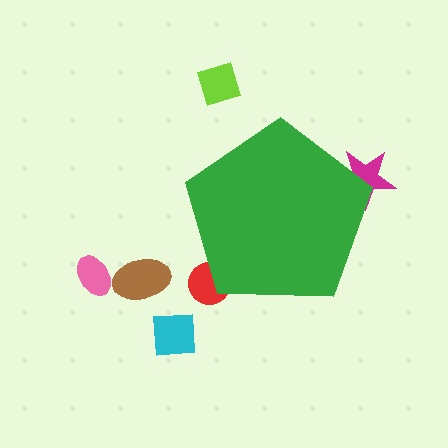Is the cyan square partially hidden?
No, the cyan square is fully visible.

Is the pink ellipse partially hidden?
No, the pink ellipse is fully visible.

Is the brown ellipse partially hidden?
No, the brown ellipse is fully visible.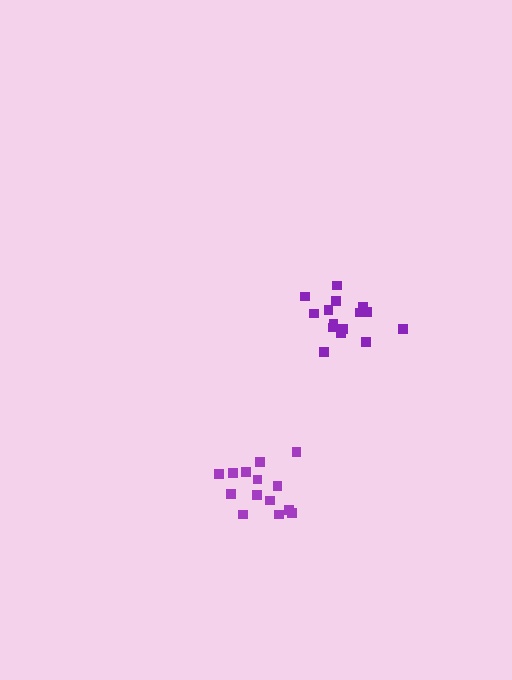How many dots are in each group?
Group 1: 15 dots, Group 2: 14 dots (29 total).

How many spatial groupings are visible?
There are 2 spatial groupings.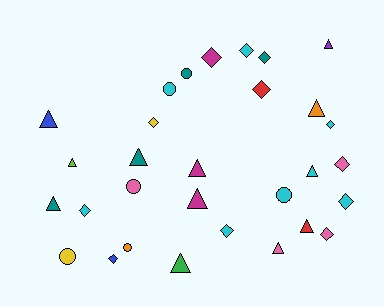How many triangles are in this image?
There are 12 triangles.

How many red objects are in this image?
There are 2 red objects.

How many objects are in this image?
There are 30 objects.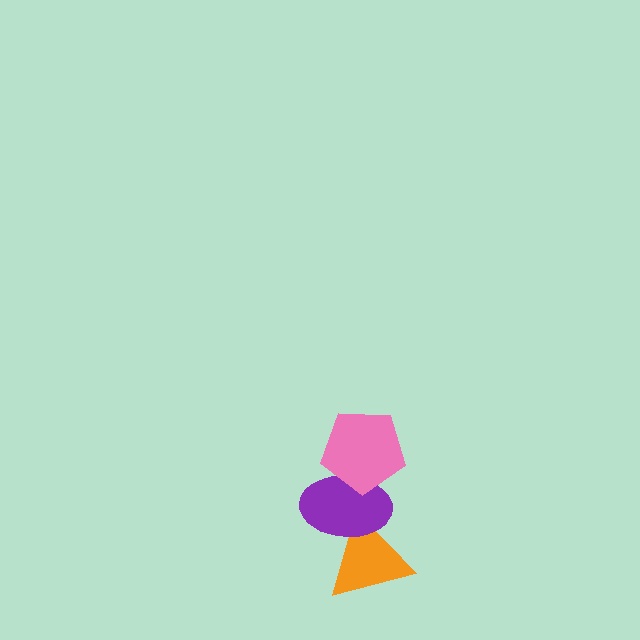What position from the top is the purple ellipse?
The purple ellipse is 2nd from the top.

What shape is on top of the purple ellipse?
The pink pentagon is on top of the purple ellipse.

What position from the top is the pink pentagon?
The pink pentagon is 1st from the top.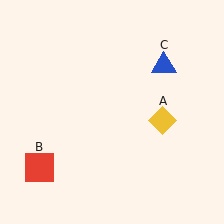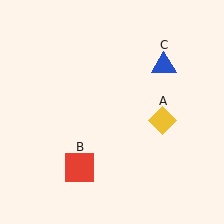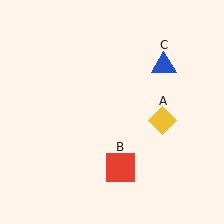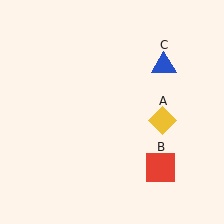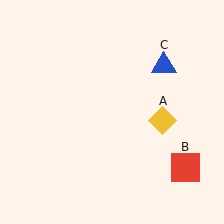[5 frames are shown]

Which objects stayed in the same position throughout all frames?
Yellow diamond (object A) and blue triangle (object C) remained stationary.